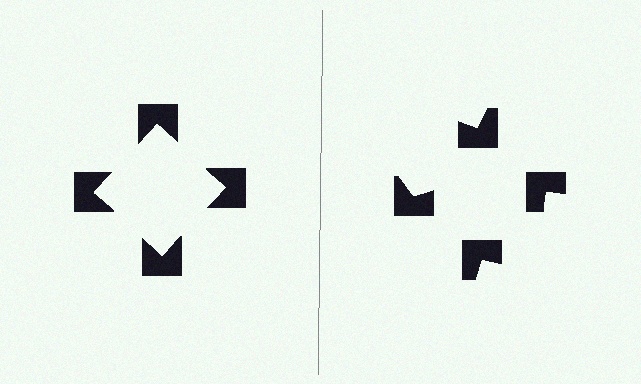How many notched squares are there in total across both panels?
8 — 4 on each side.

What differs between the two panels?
The notched squares are positioned identically on both sides; only the wedge orientations differ. On the left they align to a square; on the right they are misaligned.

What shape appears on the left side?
An illusory square.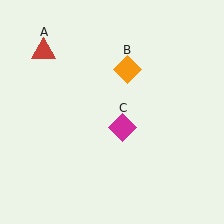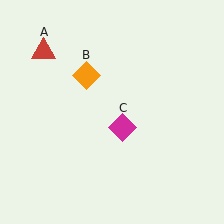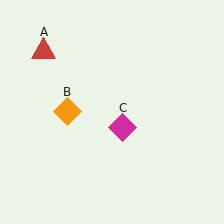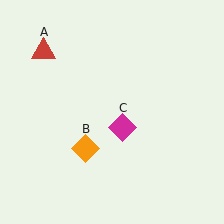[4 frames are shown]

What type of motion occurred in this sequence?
The orange diamond (object B) rotated counterclockwise around the center of the scene.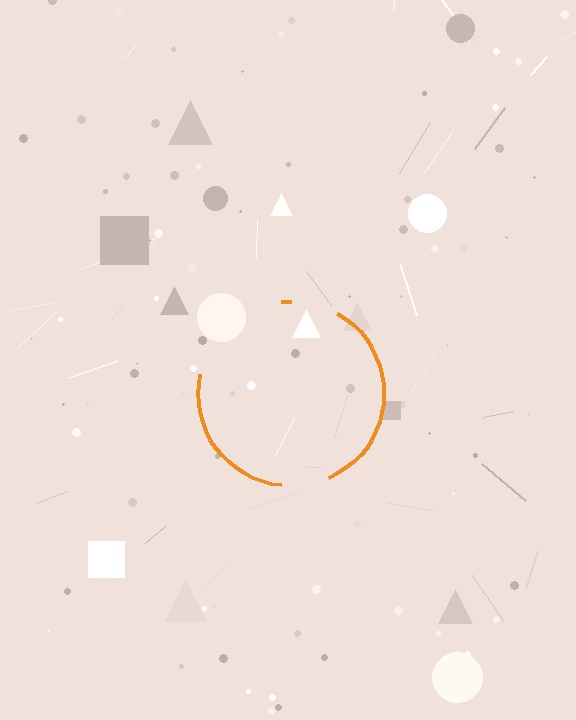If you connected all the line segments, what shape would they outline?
They would outline a circle.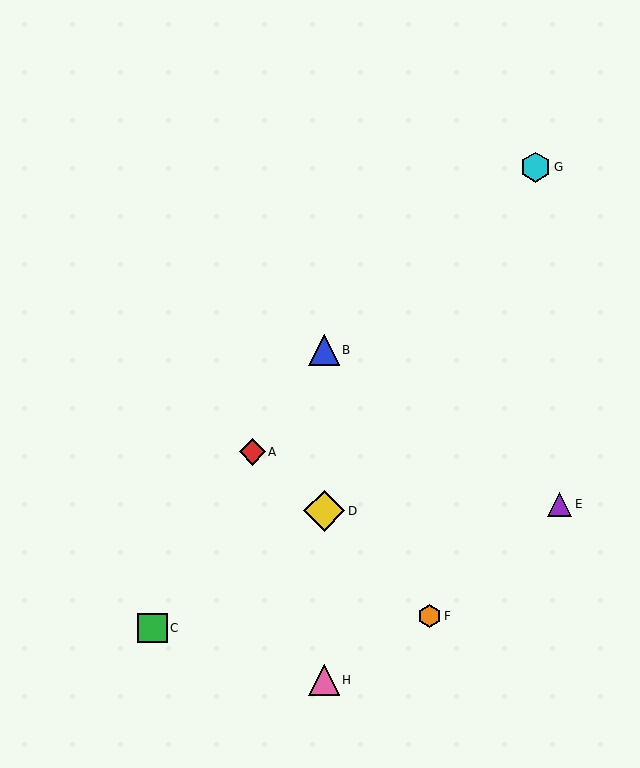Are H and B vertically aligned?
Yes, both are at x≈324.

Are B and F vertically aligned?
No, B is at x≈324 and F is at x≈429.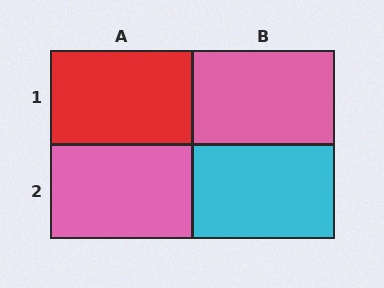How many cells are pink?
2 cells are pink.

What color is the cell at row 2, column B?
Cyan.